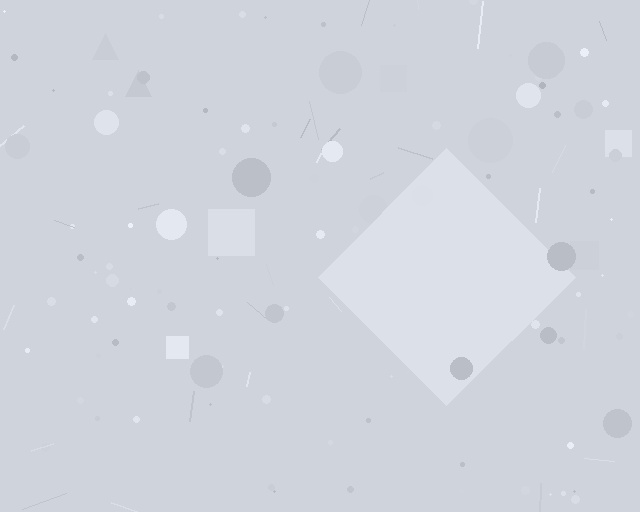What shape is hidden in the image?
A diamond is hidden in the image.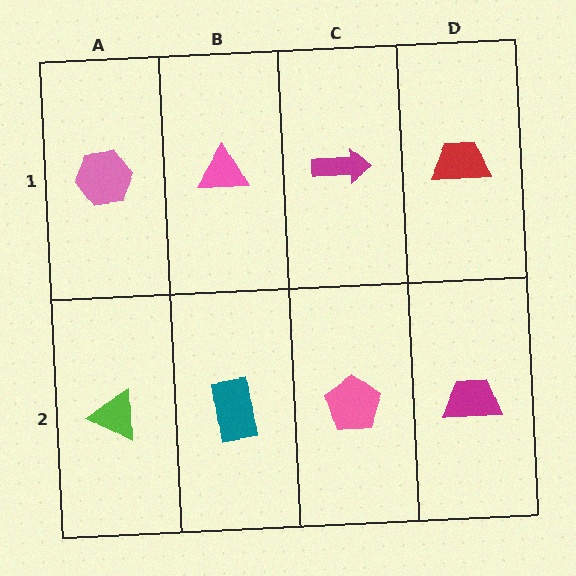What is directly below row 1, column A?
A lime triangle.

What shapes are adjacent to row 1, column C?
A pink pentagon (row 2, column C), a pink triangle (row 1, column B), a red trapezoid (row 1, column D).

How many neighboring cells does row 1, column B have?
3.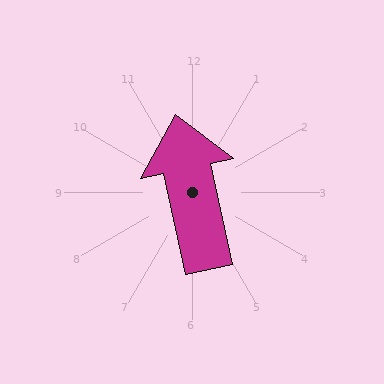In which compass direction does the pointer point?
North.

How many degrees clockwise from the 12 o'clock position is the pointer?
Approximately 348 degrees.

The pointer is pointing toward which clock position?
Roughly 12 o'clock.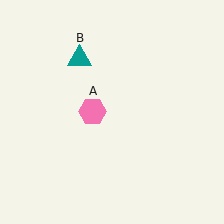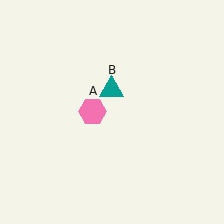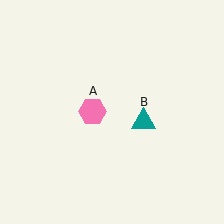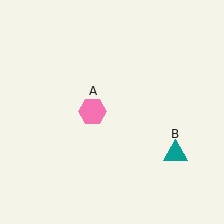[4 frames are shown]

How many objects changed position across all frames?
1 object changed position: teal triangle (object B).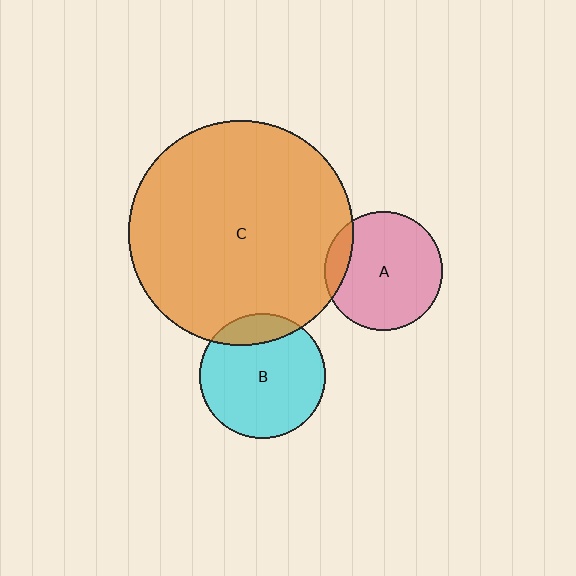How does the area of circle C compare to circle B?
Approximately 3.2 times.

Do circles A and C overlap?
Yes.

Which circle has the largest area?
Circle C (orange).